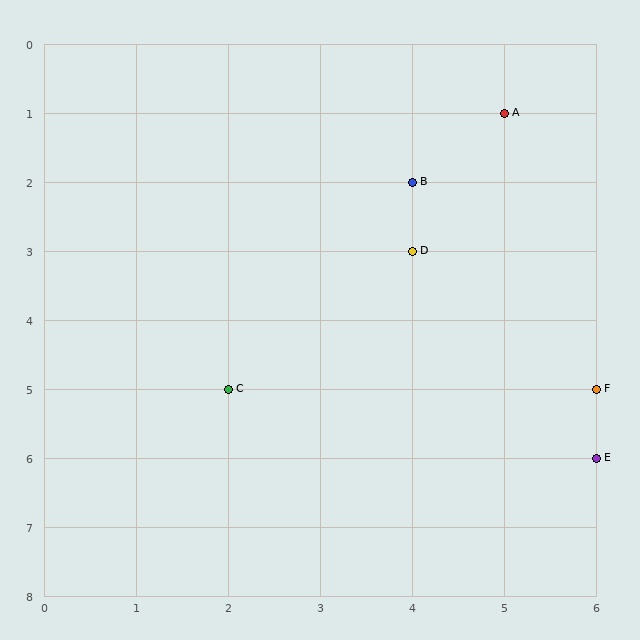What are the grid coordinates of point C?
Point C is at grid coordinates (2, 5).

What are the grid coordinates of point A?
Point A is at grid coordinates (5, 1).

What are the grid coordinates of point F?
Point F is at grid coordinates (6, 5).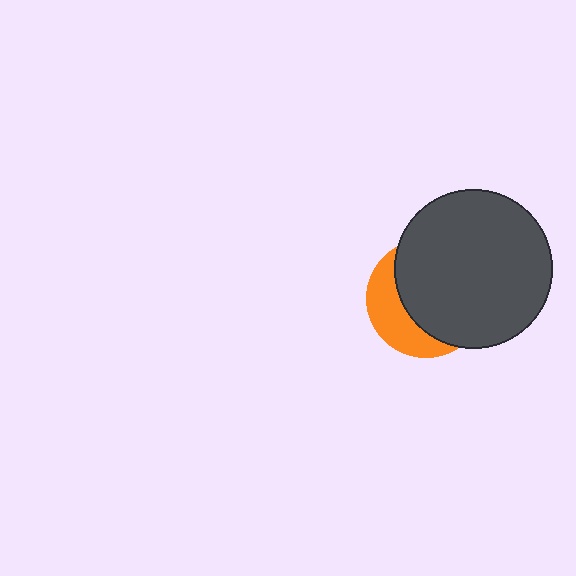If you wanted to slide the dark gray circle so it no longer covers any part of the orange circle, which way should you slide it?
Slide it right — that is the most direct way to separate the two shapes.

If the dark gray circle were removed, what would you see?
You would see the complete orange circle.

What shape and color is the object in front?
The object in front is a dark gray circle.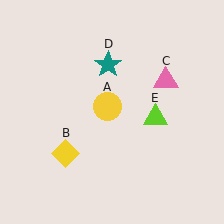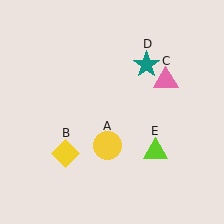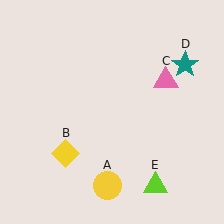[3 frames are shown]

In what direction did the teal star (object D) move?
The teal star (object D) moved right.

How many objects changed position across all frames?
3 objects changed position: yellow circle (object A), teal star (object D), lime triangle (object E).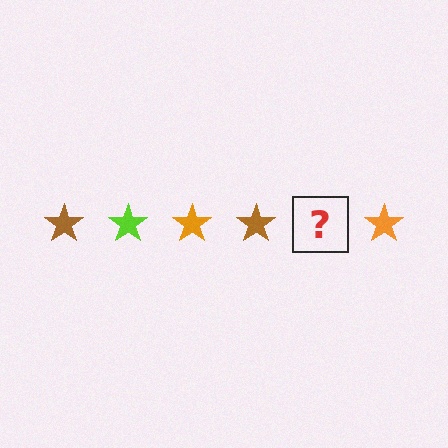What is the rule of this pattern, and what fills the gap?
The rule is that the pattern cycles through brown, lime, orange stars. The gap should be filled with a lime star.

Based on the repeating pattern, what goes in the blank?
The blank should be a lime star.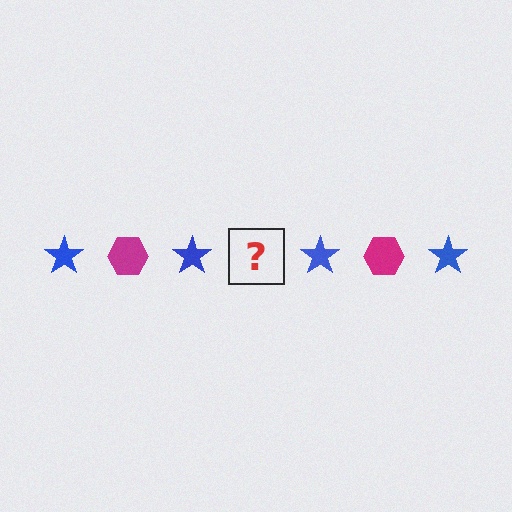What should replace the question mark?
The question mark should be replaced with a magenta hexagon.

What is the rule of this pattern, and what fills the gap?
The rule is that the pattern alternates between blue star and magenta hexagon. The gap should be filled with a magenta hexagon.